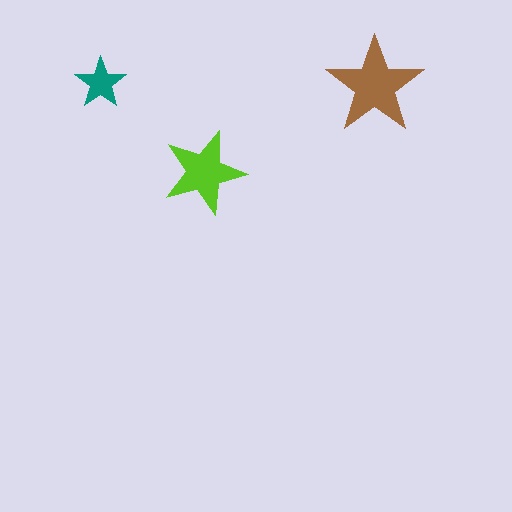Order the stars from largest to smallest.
the brown one, the lime one, the teal one.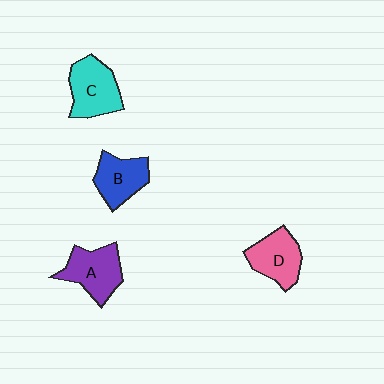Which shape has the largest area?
Shape C (cyan).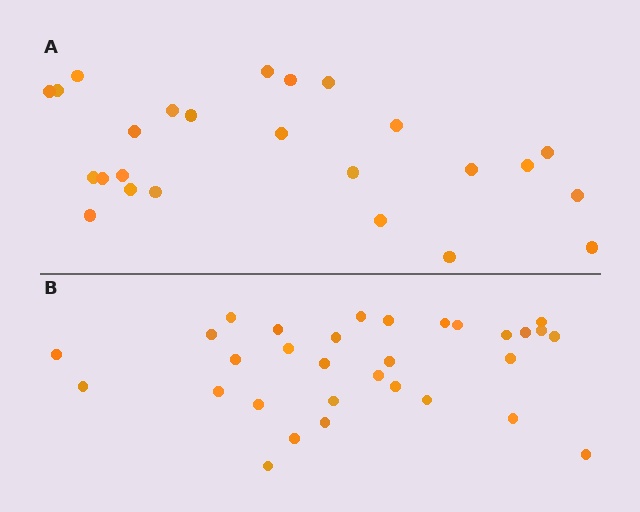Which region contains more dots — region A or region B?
Region B (the bottom region) has more dots.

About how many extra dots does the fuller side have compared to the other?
Region B has about 6 more dots than region A.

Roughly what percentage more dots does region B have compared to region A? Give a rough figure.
About 25% more.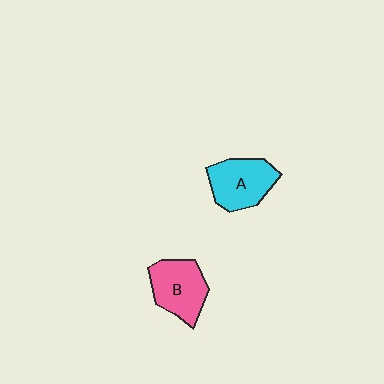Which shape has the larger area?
Shape A (cyan).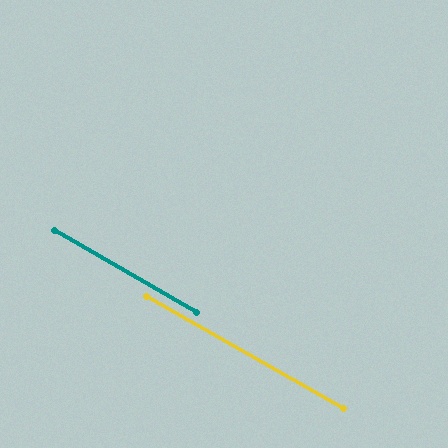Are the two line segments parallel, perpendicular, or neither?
Parallel — their directions differ by only 0.4°.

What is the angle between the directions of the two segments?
Approximately 0 degrees.